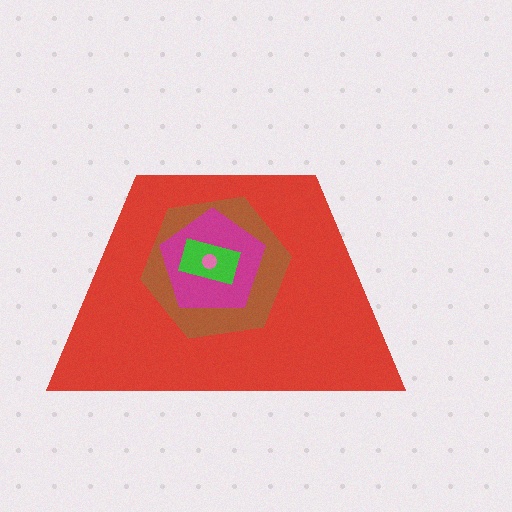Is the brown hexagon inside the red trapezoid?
Yes.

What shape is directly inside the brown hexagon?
The magenta pentagon.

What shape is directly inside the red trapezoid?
The brown hexagon.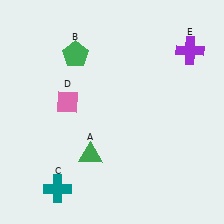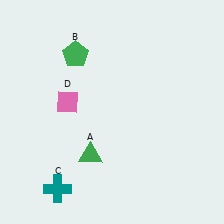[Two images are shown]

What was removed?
The purple cross (E) was removed in Image 2.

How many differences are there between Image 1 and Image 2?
There is 1 difference between the two images.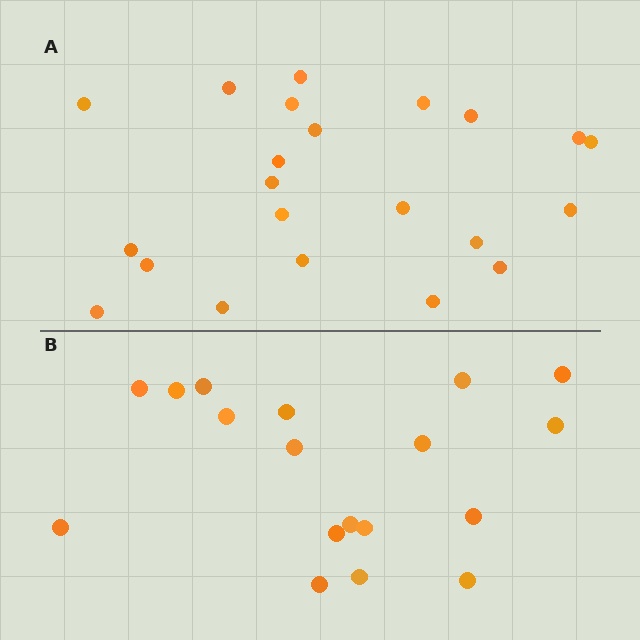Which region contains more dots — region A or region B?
Region A (the top region) has more dots.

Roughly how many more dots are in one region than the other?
Region A has about 4 more dots than region B.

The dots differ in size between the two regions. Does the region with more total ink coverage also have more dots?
No. Region B has more total ink coverage because its dots are larger, but region A actually contains more individual dots. Total area can be misleading — the number of items is what matters here.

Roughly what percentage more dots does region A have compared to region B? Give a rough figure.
About 20% more.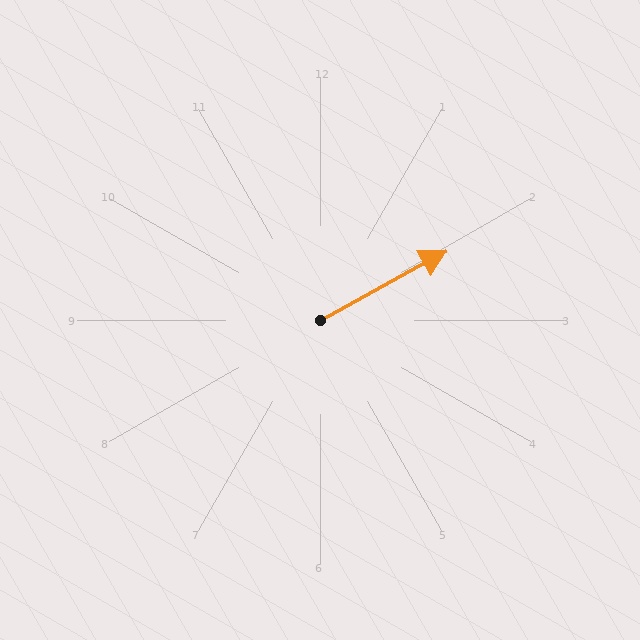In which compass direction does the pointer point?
Northeast.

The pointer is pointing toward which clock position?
Roughly 2 o'clock.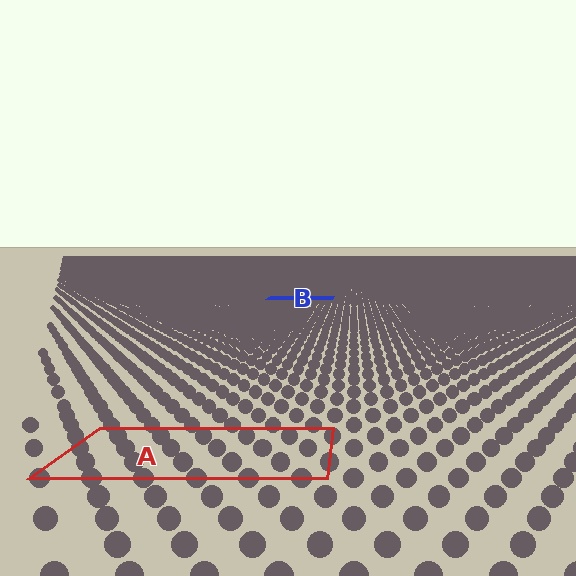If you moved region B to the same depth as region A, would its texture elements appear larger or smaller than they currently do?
They would appear larger. At a closer depth, the same texture elements are projected at a bigger on-screen size.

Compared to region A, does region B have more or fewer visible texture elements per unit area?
Region B has more texture elements per unit area — they are packed more densely because it is farther away.